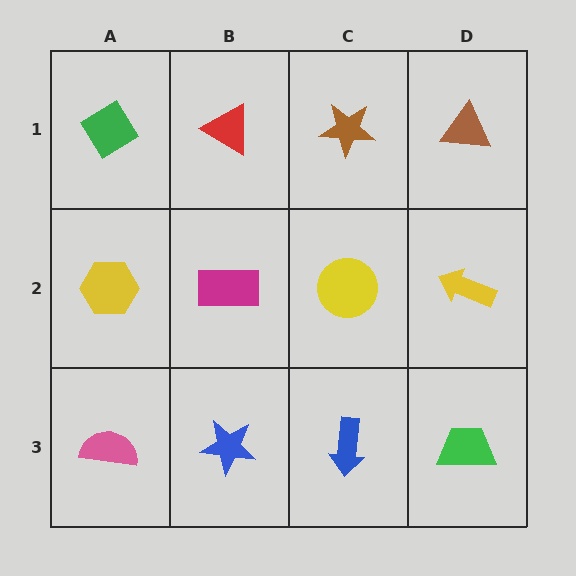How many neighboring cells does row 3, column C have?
3.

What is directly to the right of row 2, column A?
A magenta rectangle.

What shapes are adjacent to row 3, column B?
A magenta rectangle (row 2, column B), a pink semicircle (row 3, column A), a blue arrow (row 3, column C).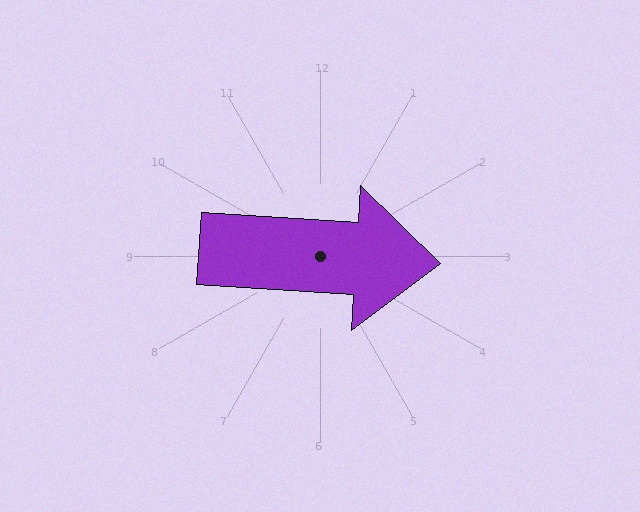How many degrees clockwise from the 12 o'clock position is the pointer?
Approximately 94 degrees.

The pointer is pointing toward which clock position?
Roughly 3 o'clock.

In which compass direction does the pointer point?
East.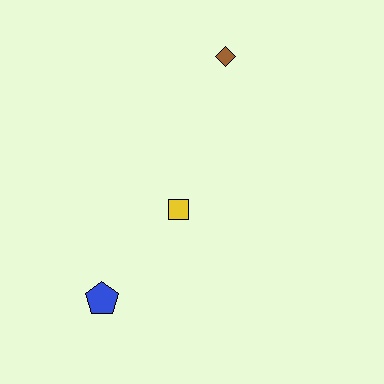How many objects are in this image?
There are 3 objects.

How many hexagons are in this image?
There are no hexagons.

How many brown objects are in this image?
There is 1 brown object.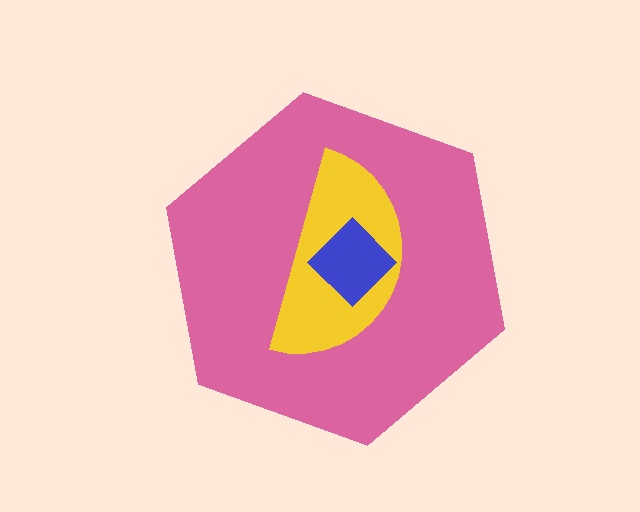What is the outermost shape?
The pink hexagon.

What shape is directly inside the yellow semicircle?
The blue diamond.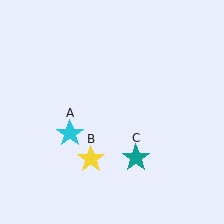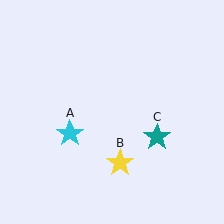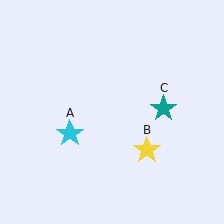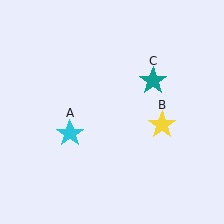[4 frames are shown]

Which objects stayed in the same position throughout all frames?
Cyan star (object A) remained stationary.